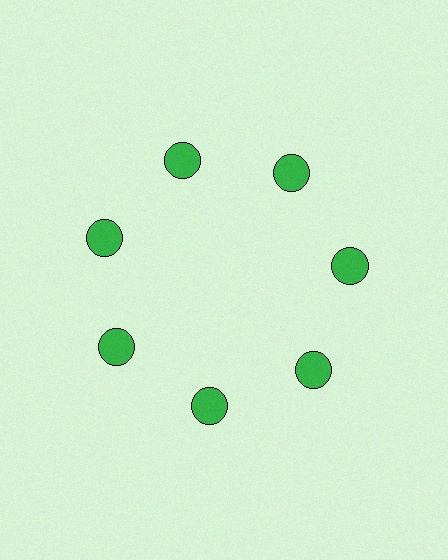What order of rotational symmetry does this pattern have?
This pattern has 7-fold rotational symmetry.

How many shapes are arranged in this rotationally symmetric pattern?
There are 7 shapes, arranged in 7 groups of 1.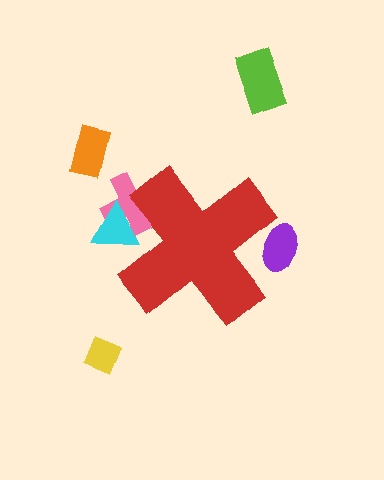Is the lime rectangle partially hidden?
No, the lime rectangle is fully visible.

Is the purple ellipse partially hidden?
Yes, the purple ellipse is partially hidden behind the red cross.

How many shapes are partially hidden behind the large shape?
3 shapes are partially hidden.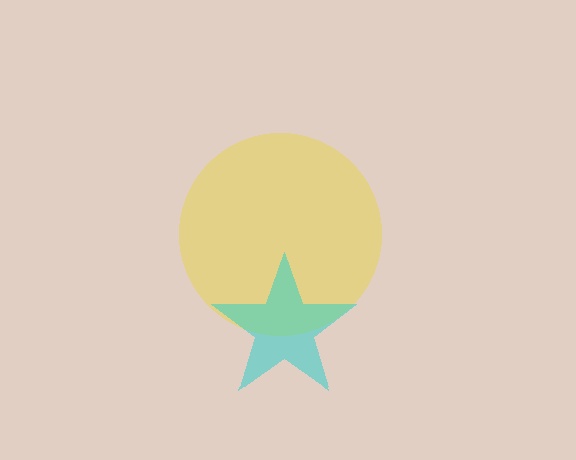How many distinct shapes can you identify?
There are 2 distinct shapes: a yellow circle, a cyan star.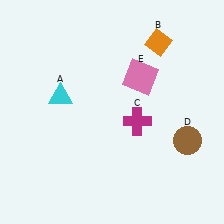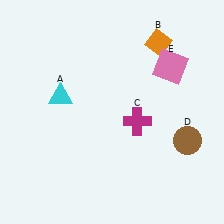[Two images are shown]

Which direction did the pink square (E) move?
The pink square (E) moved right.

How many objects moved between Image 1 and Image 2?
1 object moved between the two images.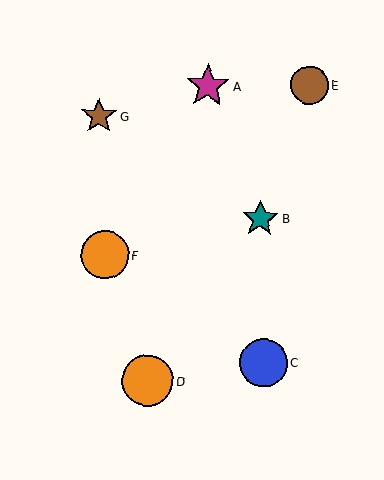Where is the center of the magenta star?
The center of the magenta star is at (208, 86).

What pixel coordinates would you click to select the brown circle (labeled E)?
Click at (309, 85) to select the brown circle E.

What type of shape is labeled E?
Shape E is a brown circle.